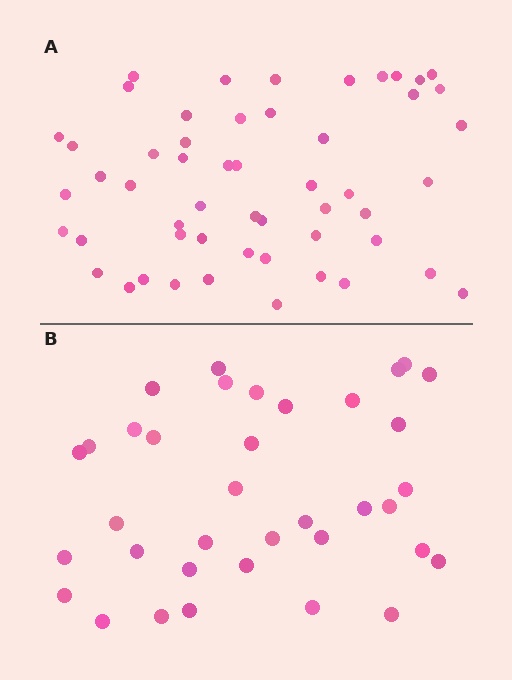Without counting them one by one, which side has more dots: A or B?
Region A (the top region) has more dots.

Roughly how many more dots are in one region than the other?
Region A has approximately 15 more dots than region B.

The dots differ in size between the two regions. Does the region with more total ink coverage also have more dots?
No. Region B has more total ink coverage because its dots are larger, but region A actually contains more individual dots. Total area can be misleading — the number of items is what matters here.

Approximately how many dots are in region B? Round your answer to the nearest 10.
About 40 dots. (The exact count is 36, which rounds to 40.)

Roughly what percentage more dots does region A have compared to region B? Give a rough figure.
About 45% more.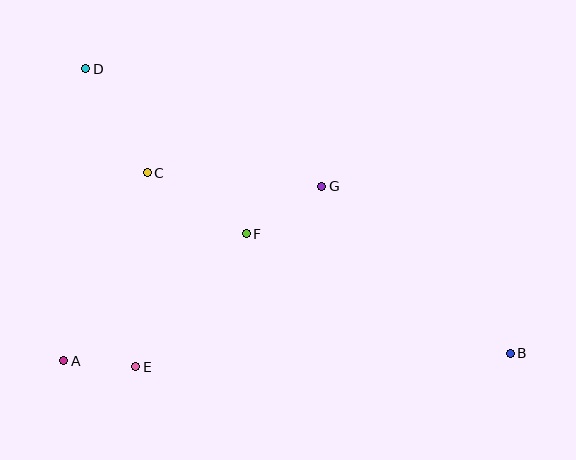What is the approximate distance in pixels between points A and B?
The distance between A and B is approximately 446 pixels.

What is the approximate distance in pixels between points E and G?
The distance between E and G is approximately 259 pixels.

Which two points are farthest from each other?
Points B and D are farthest from each other.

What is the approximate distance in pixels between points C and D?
The distance between C and D is approximately 121 pixels.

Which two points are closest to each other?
Points A and E are closest to each other.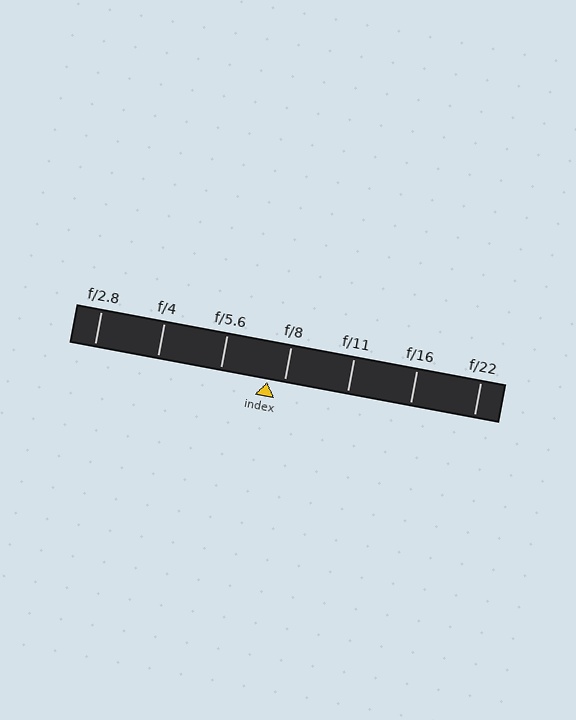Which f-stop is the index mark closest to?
The index mark is closest to f/8.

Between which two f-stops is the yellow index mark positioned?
The index mark is between f/5.6 and f/8.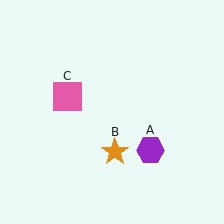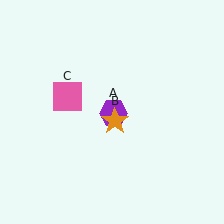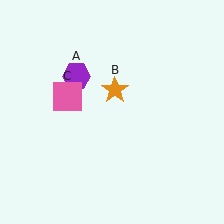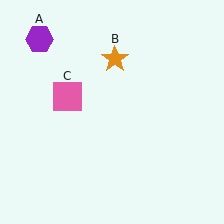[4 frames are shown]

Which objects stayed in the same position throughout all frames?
Pink square (object C) remained stationary.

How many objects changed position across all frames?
2 objects changed position: purple hexagon (object A), orange star (object B).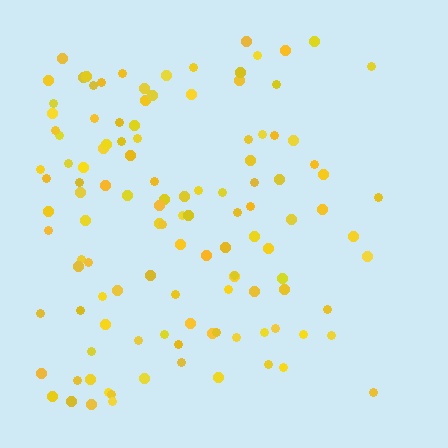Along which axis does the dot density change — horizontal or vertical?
Horizontal.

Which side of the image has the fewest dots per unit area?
The right.